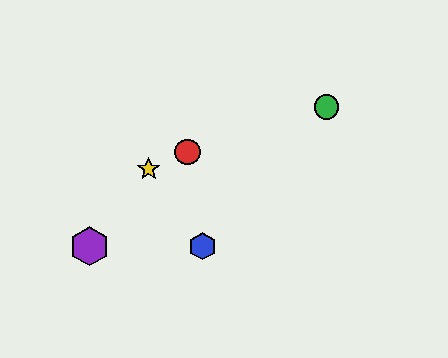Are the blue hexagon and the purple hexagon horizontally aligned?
Yes, both are at y≈246.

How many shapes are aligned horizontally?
2 shapes (the blue hexagon, the purple hexagon) are aligned horizontally.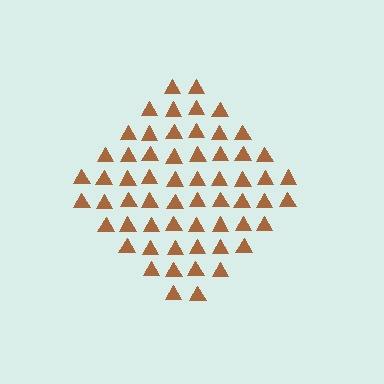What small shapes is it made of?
It is made of small triangles.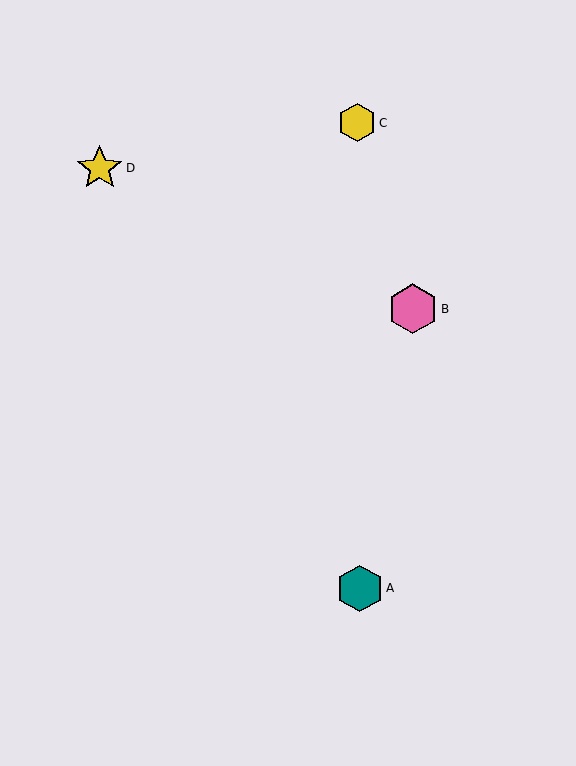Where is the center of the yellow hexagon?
The center of the yellow hexagon is at (357, 123).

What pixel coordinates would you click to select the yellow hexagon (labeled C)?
Click at (357, 123) to select the yellow hexagon C.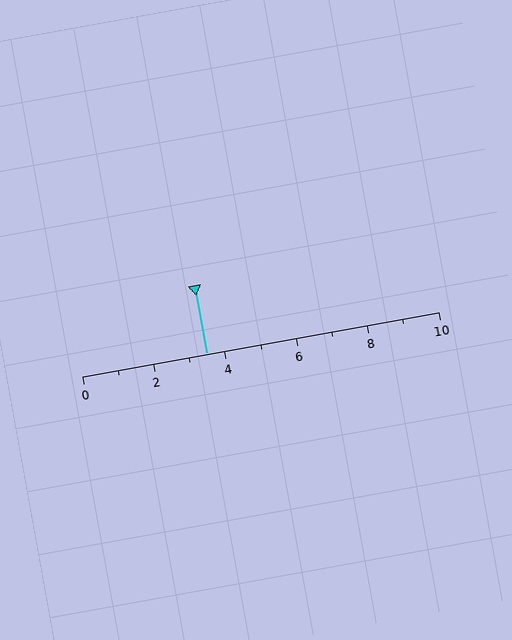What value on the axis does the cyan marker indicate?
The marker indicates approximately 3.5.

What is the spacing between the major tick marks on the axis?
The major ticks are spaced 2 apart.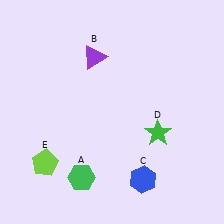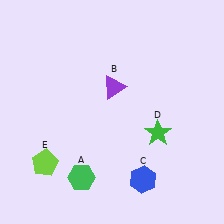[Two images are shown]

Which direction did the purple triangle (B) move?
The purple triangle (B) moved down.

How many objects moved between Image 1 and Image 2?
1 object moved between the two images.